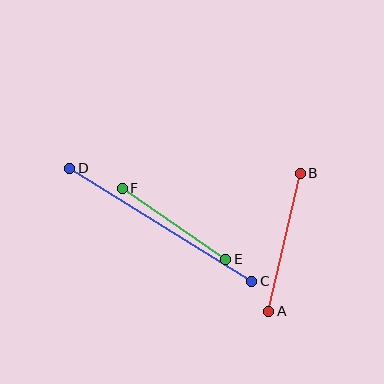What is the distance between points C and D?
The distance is approximately 214 pixels.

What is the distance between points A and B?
The distance is approximately 142 pixels.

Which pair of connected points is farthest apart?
Points C and D are farthest apart.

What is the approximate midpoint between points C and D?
The midpoint is at approximately (161, 225) pixels.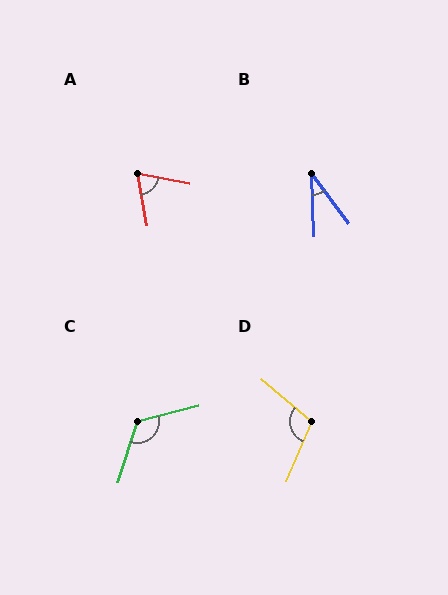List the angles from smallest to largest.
B (35°), A (70°), D (107°), C (121°).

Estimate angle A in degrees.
Approximately 70 degrees.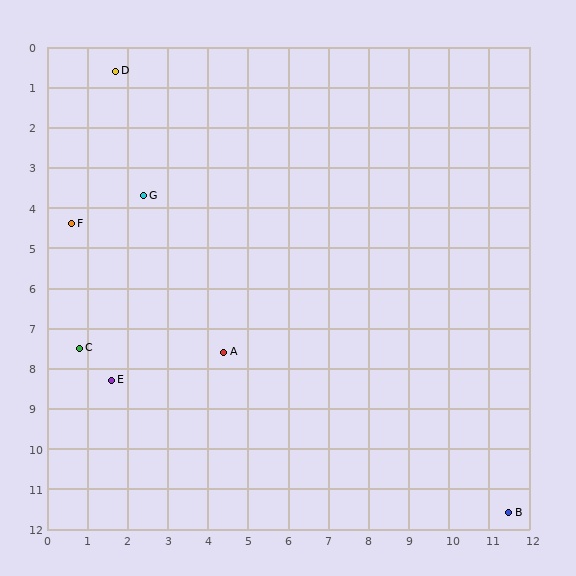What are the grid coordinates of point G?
Point G is at approximately (2.4, 3.7).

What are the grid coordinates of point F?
Point F is at approximately (0.6, 4.4).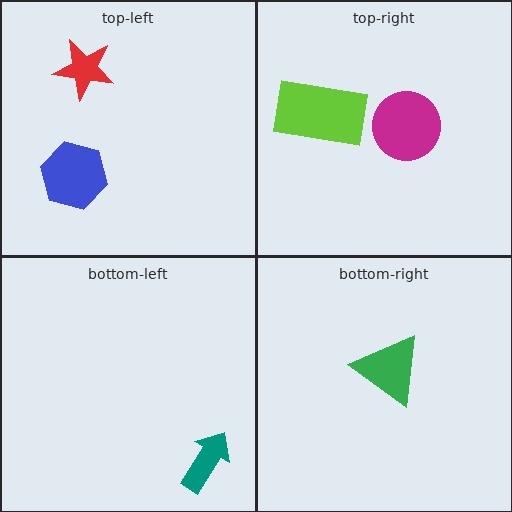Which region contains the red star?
The top-left region.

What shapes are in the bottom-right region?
The green triangle.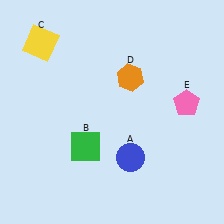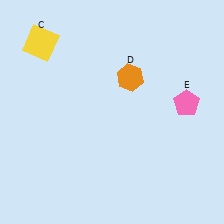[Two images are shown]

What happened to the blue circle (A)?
The blue circle (A) was removed in Image 2. It was in the bottom-right area of Image 1.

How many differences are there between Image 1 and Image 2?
There are 2 differences between the two images.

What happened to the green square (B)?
The green square (B) was removed in Image 2. It was in the bottom-left area of Image 1.